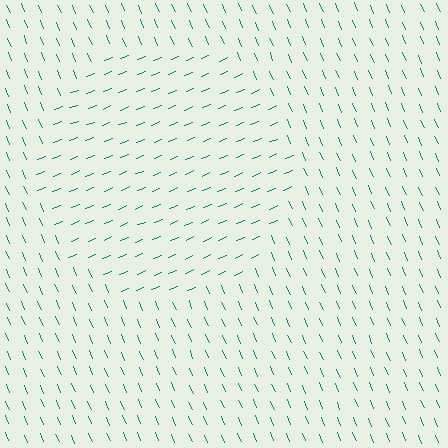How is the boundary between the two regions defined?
The boundary is defined purely by a change in line orientation (approximately 89 degrees difference). All lines are the same color and thickness.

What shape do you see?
I see a circle.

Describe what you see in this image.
The image is filled with small teal line segments. A circle region in the image has lines oriented differently from the surrounding lines, creating a visible texture boundary.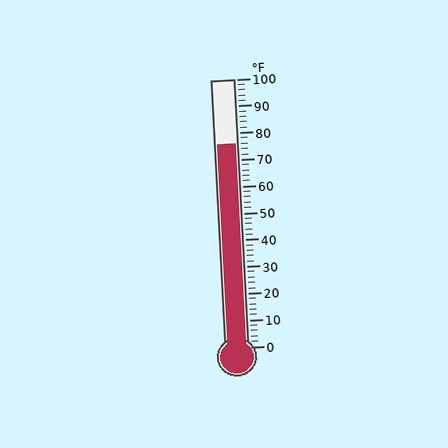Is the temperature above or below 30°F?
The temperature is above 30°F.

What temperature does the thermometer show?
The thermometer shows approximately 76°F.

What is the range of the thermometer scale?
The thermometer scale ranges from 0°F to 100°F.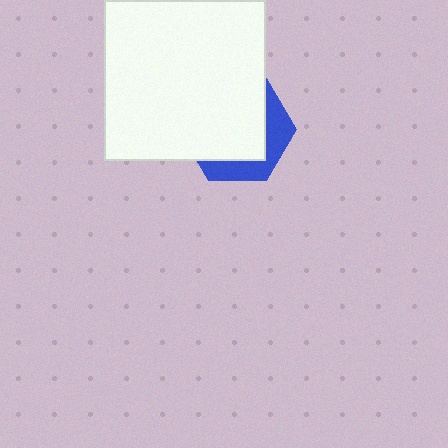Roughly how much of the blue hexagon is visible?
A small part of it is visible (roughly 32%).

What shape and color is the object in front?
The object in front is a white square.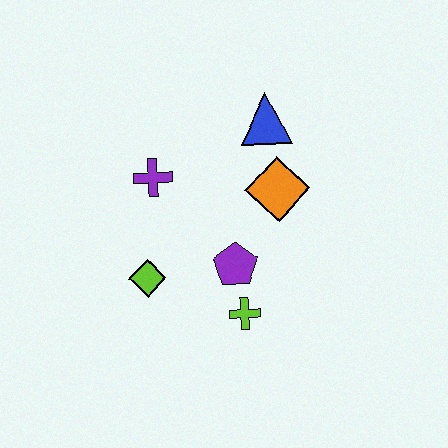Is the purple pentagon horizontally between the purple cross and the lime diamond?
No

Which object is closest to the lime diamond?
The purple pentagon is closest to the lime diamond.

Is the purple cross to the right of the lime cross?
No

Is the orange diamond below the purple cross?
Yes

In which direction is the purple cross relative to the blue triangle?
The purple cross is to the left of the blue triangle.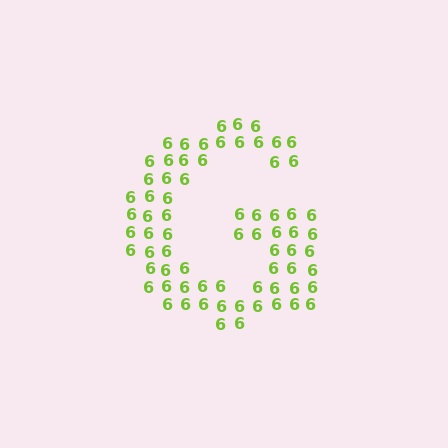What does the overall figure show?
The overall figure shows the letter G.